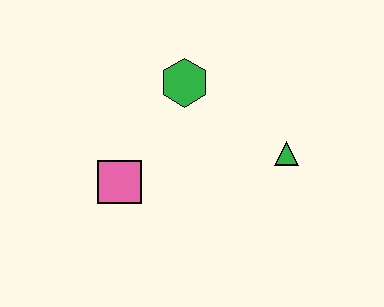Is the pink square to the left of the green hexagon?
Yes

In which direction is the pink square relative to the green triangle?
The pink square is to the left of the green triangle.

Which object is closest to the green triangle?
The green hexagon is closest to the green triangle.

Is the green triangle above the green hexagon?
No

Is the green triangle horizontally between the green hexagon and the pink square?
No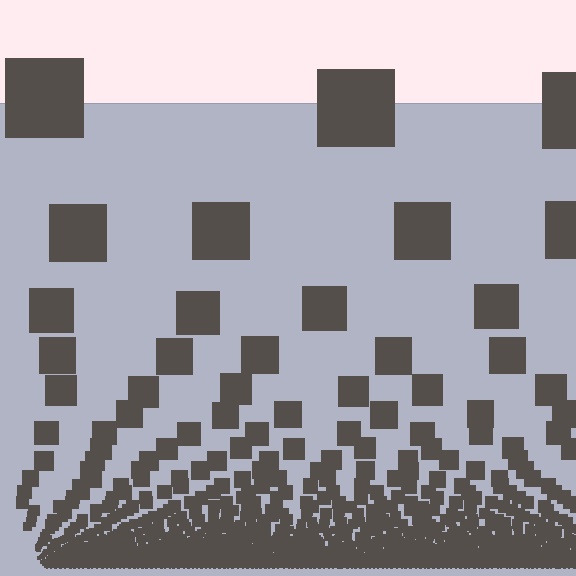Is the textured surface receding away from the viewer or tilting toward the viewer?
The surface appears to tilt toward the viewer. Texture elements get larger and sparser toward the top.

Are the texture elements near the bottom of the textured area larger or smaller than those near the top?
Smaller. The gradient is inverted — elements near the bottom are smaller and denser.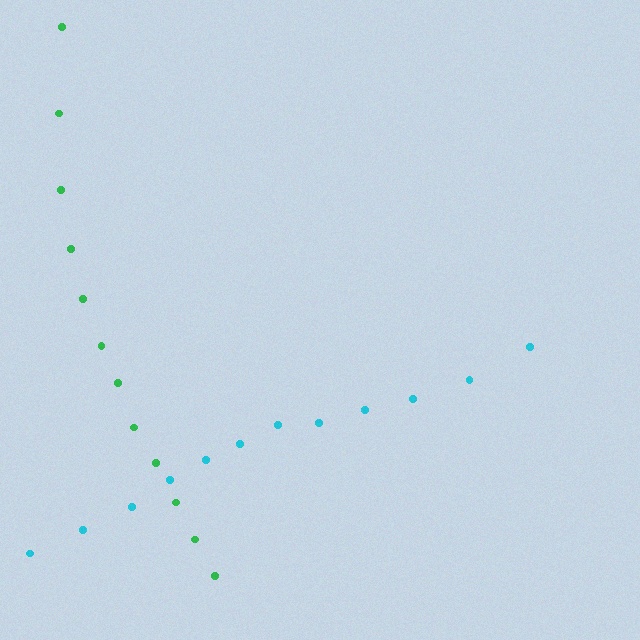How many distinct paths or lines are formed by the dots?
There are 2 distinct paths.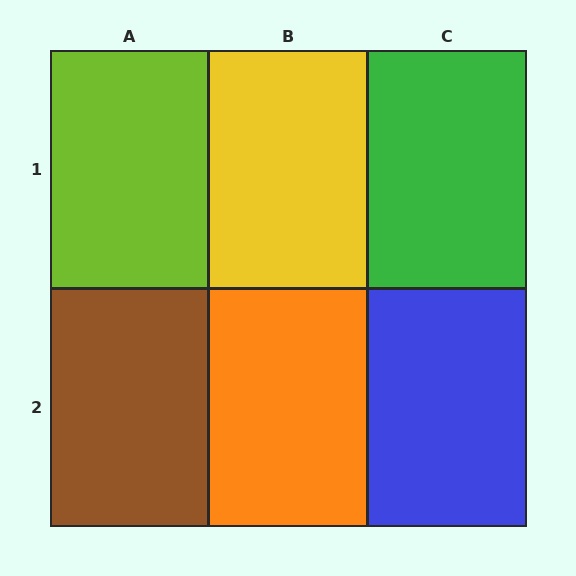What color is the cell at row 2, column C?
Blue.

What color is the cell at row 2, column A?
Brown.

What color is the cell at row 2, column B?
Orange.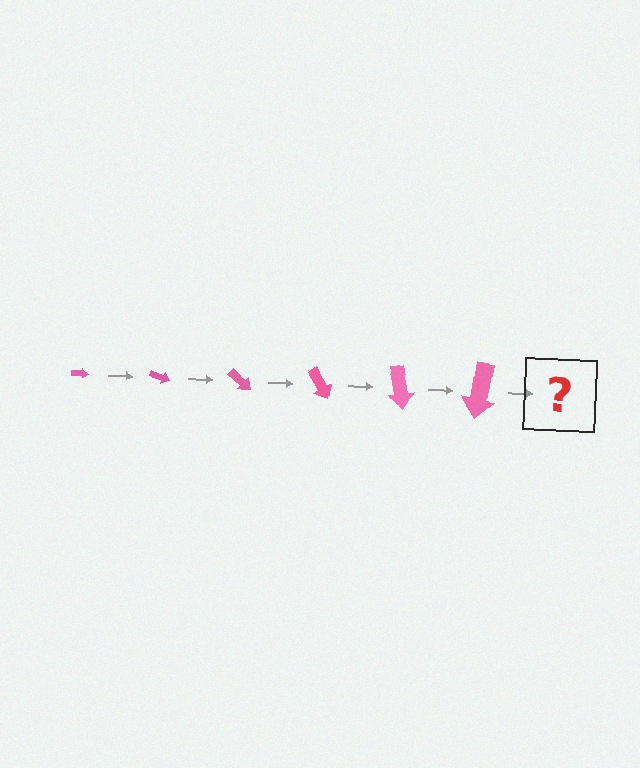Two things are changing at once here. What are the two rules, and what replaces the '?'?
The two rules are that the arrow grows larger each step and it rotates 20 degrees each step. The '?' should be an arrow, larger than the previous one and rotated 120 degrees from the start.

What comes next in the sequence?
The next element should be an arrow, larger than the previous one and rotated 120 degrees from the start.